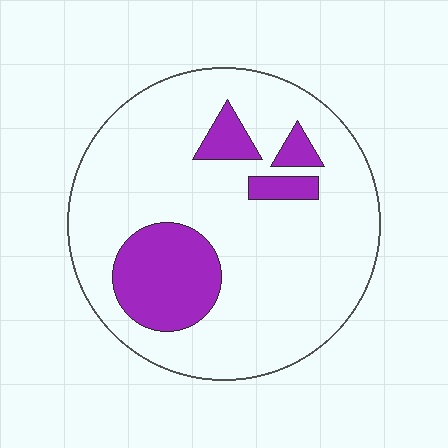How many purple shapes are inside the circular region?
4.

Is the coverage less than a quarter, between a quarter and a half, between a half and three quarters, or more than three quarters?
Less than a quarter.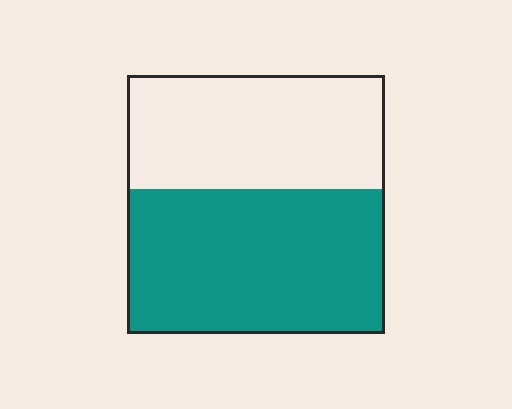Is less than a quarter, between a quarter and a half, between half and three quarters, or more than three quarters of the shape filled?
Between half and three quarters.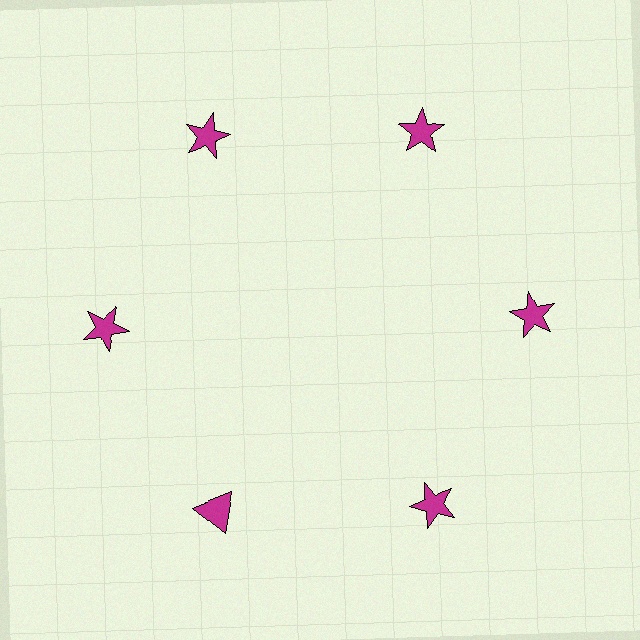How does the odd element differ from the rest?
It has a different shape: triangle instead of star.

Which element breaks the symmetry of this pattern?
The magenta triangle at roughly the 7 o'clock position breaks the symmetry. All other shapes are magenta stars.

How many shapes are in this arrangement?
There are 6 shapes arranged in a ring pattern.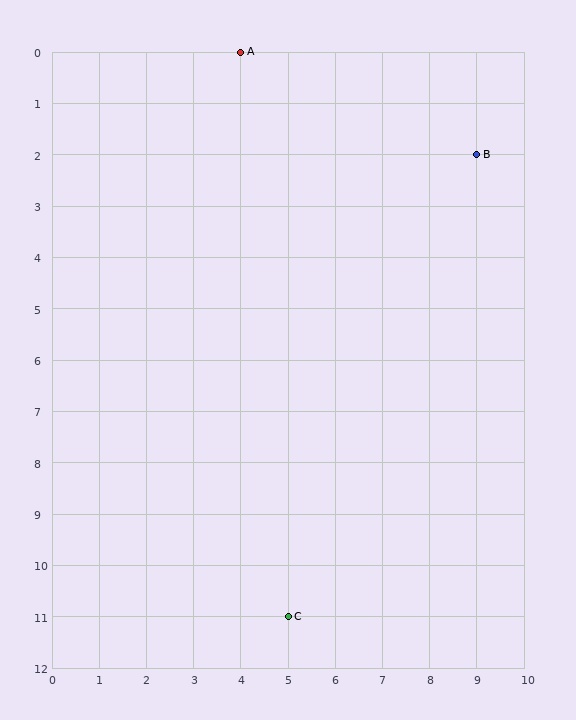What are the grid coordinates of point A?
Point A is at grid coordinates (4, 0).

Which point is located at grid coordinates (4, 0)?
Point A is at (4, 0).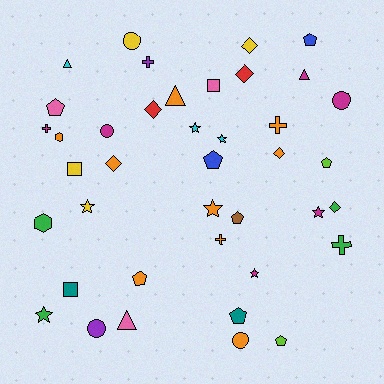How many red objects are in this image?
There are 2 red objects.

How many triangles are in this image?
There are 4 triangles.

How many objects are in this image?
There are 40 objects.